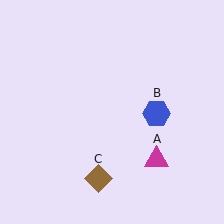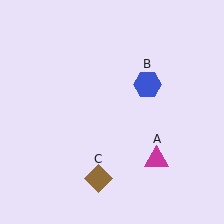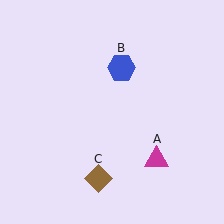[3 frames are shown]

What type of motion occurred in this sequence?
The blue hexagon (object B) rotated counterclockwise around the center of the scene.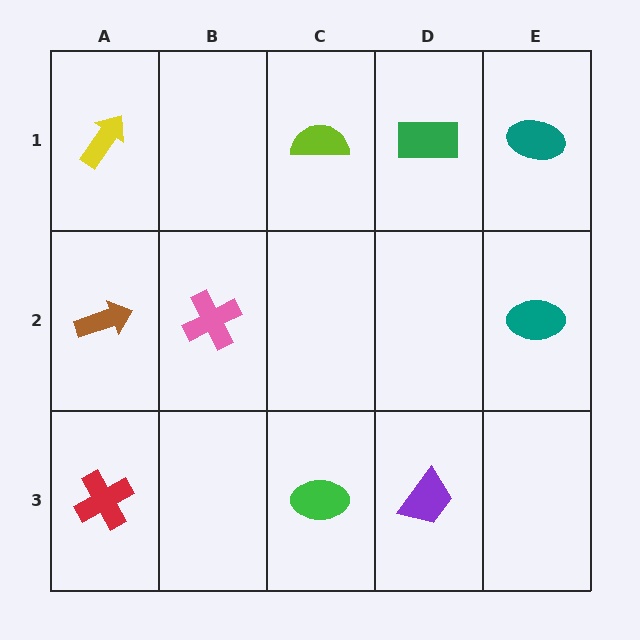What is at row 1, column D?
A green rectangle.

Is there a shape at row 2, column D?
No, that cell is empty.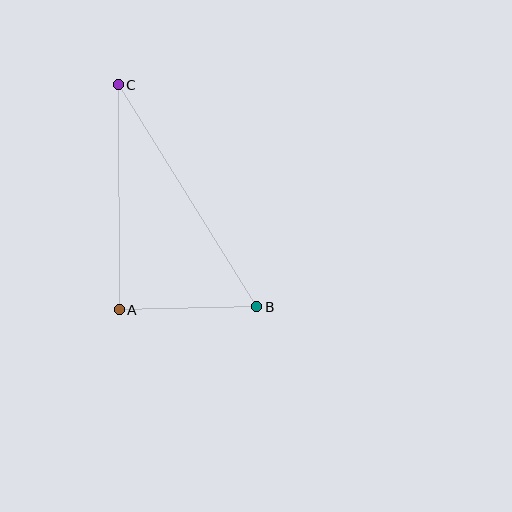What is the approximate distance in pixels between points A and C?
The distance between A and C is approximately 225 pixels.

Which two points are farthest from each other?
Points B and C are farthest from each other.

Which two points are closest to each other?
Points A and B are closest to each other.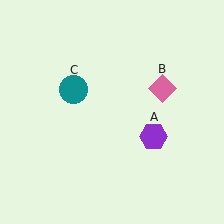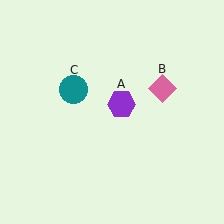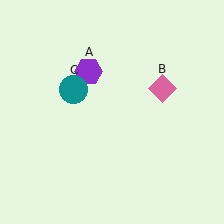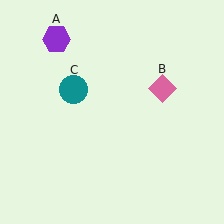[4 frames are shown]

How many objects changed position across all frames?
1 object changed position: purple hexagon (object A).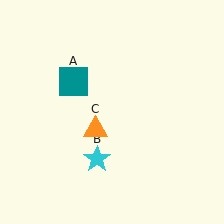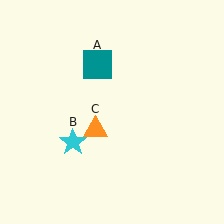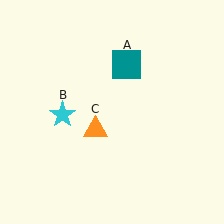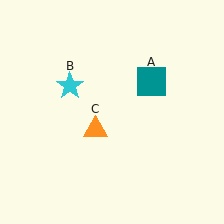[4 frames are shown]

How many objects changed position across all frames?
2 objects changed position: teal square (object A), cyan star (object B).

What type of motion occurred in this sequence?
The teal square (object A), cyan star (object B) rotated clockwise around the center of the scene.